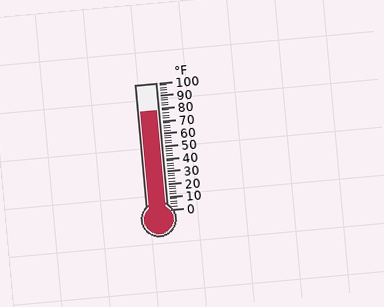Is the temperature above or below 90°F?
The temperature is below 90°F.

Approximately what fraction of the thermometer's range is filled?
The thermometer is filled to approximately 80% of its range.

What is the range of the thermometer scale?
The thermometer scale ranges from 0°F to 100°F.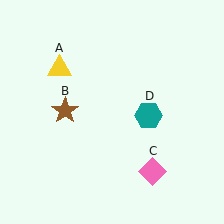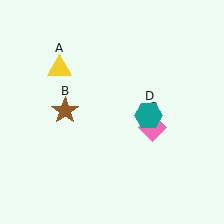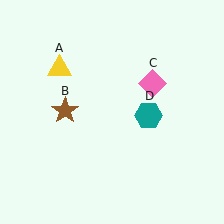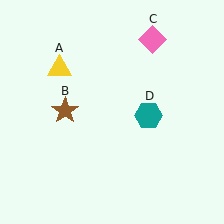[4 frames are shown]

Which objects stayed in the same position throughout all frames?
Yellow triangle (object A) and brown star (object B) and teal hexagon (object D) remained stationary.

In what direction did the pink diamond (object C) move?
The pink diamond (object C) moved up.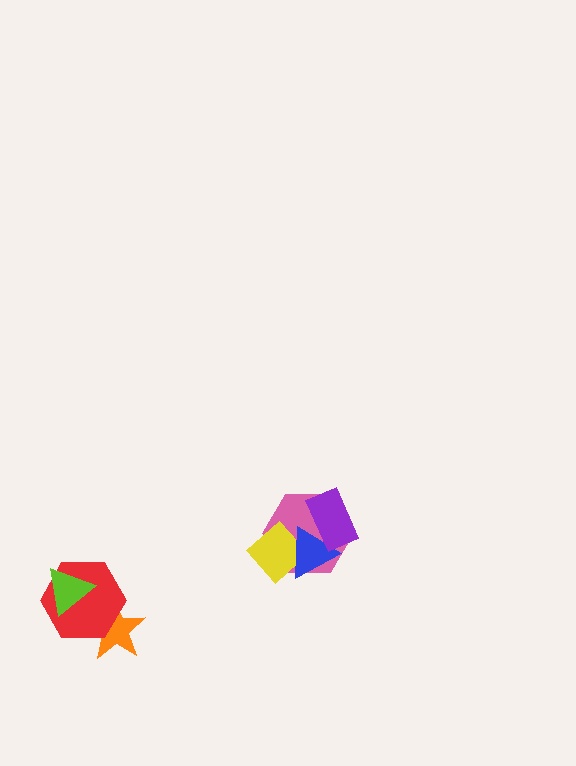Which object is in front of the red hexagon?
The lime triangle is in front of the red hexagon.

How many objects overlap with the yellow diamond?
2 objects overlap with the yellow diamond.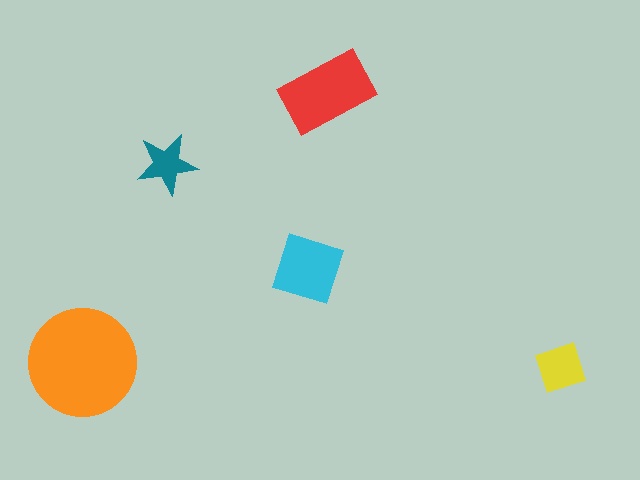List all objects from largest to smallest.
The orange circle, the red rectangle, the cyan square, the yellow diamond, the teal star.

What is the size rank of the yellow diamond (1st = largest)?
4th.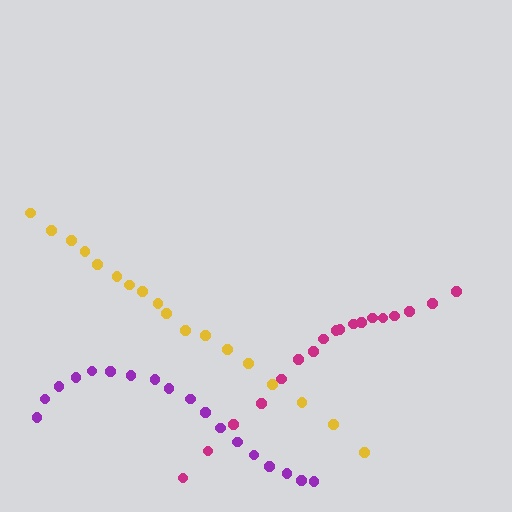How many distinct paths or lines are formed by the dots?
There are 3 distinct paths.